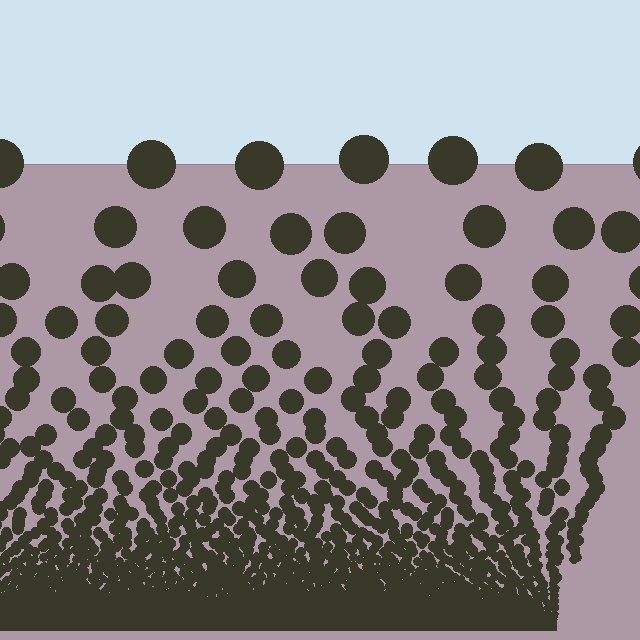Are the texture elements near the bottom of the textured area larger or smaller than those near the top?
Smaller. The gradient is inverted — elements near the bottom are smaller and denser.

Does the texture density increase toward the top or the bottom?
Density increases toward the bottom.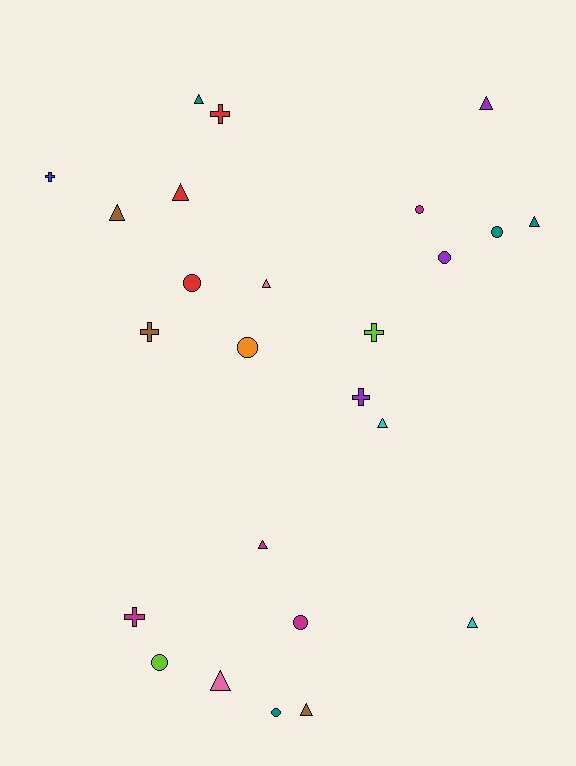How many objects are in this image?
There are 25 objects.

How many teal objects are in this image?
There are 4 teal objects.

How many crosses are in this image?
There are 6 crosses.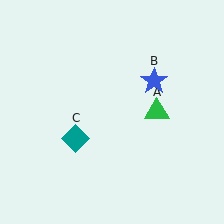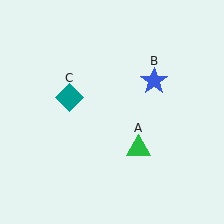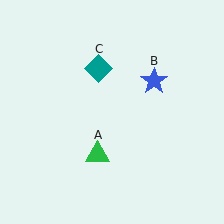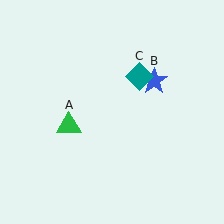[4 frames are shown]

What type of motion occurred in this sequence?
The green triangle (object A), teal diamond (object C) rotated clockwise around the center of the scene.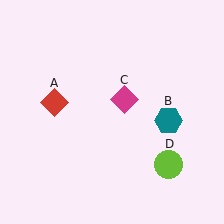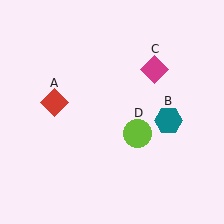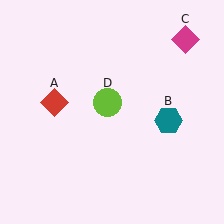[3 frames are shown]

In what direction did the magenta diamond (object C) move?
The magenta diamond (object C) moved up and to the right.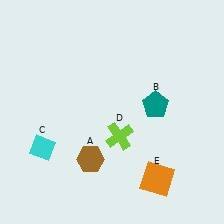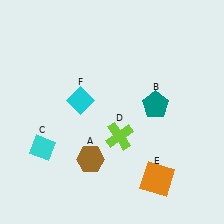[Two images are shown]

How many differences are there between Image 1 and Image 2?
There is 1 difference between the two images.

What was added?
A cyan diamond (F) was added in Image 2.